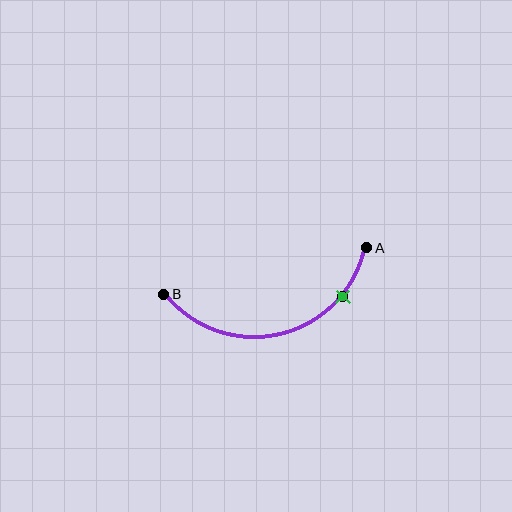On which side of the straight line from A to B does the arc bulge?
The arc bulges below the straight line connecting A and B.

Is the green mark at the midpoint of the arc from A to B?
No. The green mark lies on the arc but is closer to endpoint A. The arc midpoint would be at the point on the curve equidistant along the arc from both A and B.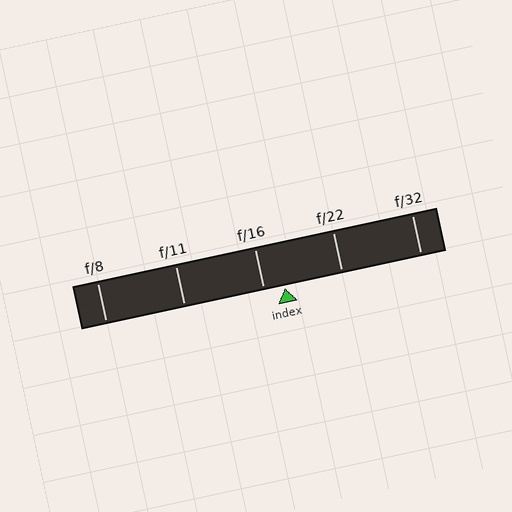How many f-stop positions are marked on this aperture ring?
There are 5 f-stop positions marked.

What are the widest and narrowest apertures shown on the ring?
The widest aperture shown is f/8 and the narrowest is f/32.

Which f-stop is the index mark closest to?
The index mark is closest to f/16.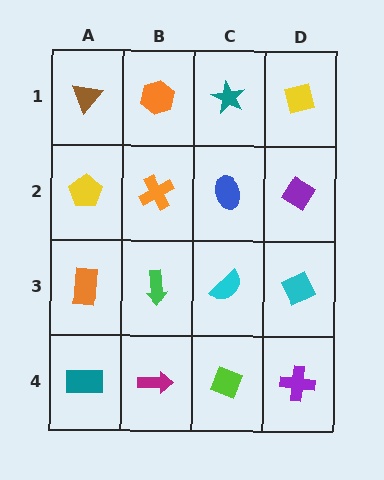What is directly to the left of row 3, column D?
A cyan semicircle.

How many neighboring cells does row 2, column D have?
3.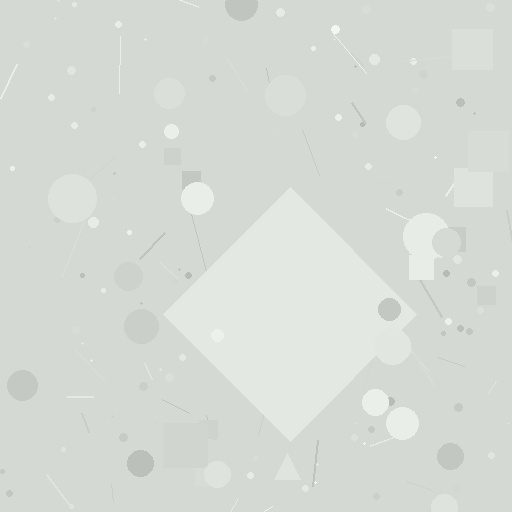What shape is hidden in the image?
A diamond is hidden in the image.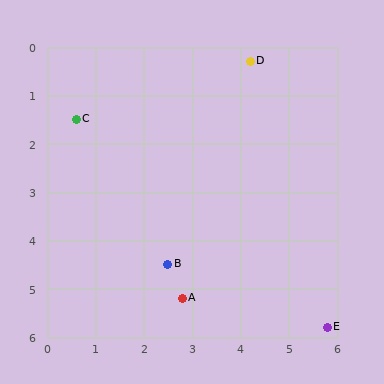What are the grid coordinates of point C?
Point C is at approximately (0.6, 1.5).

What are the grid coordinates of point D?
Point D is at approximately (4.2, 0.3).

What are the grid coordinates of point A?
Point A is at approximately (2.8, 5.2).